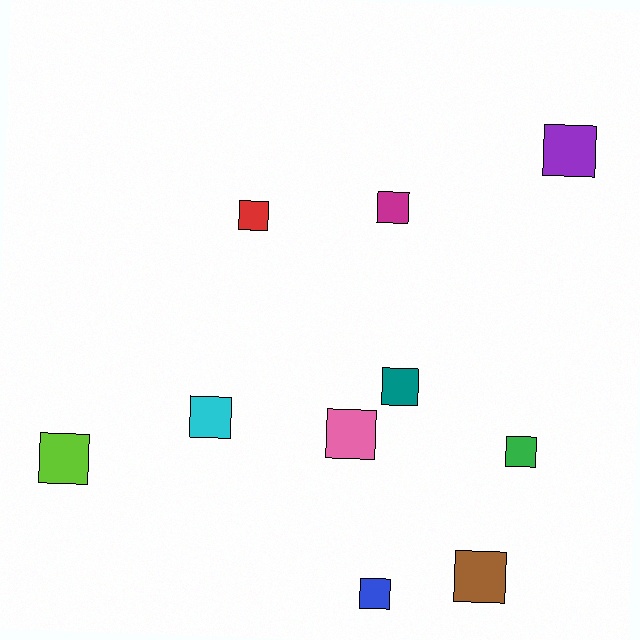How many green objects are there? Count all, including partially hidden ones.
There is 1 green object.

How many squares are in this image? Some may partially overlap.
There are 10 squares.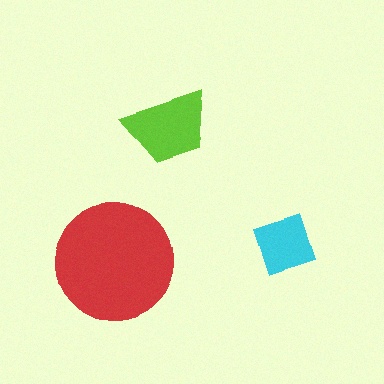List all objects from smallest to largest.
The cyan diamond, the lime trapezoid, the red circle.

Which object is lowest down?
The red circle is bottommost.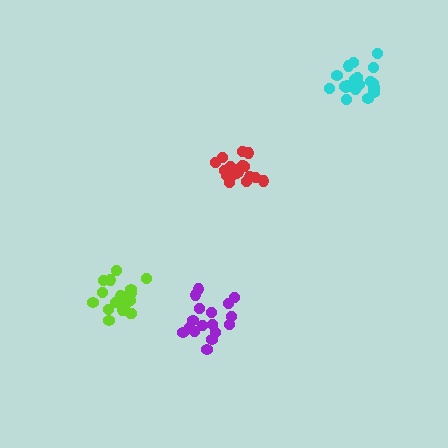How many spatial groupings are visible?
There are 4 spatial groupings.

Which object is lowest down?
The purple cluster is bottommost.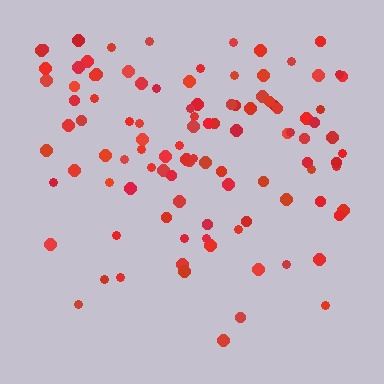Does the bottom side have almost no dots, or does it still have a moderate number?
Still a moderate number, just noticeably fewer than the top.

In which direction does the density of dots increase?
From bottom to top, with the top side densest.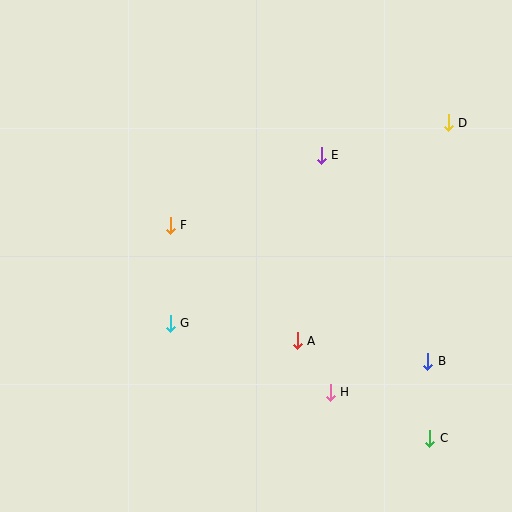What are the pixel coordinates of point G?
Point G is at (170, 323).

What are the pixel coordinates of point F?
Point F is at (170, 225).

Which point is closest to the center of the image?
Point F at (170, 225) is closest to the center.